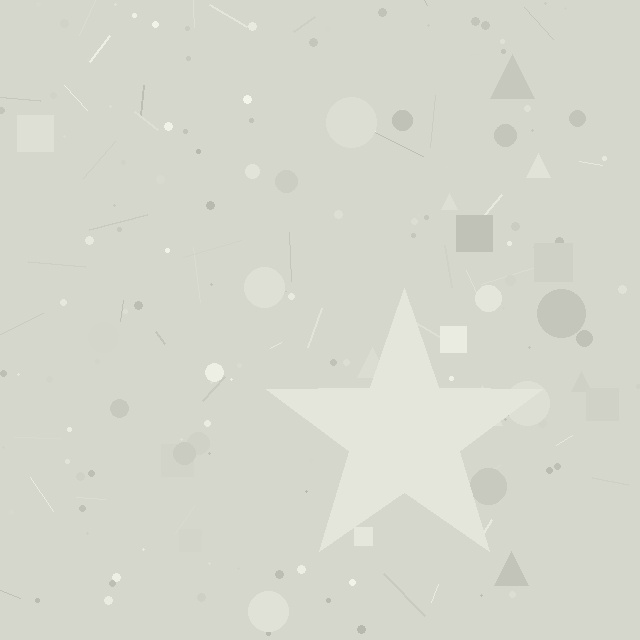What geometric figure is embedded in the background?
A star is embedded in the background.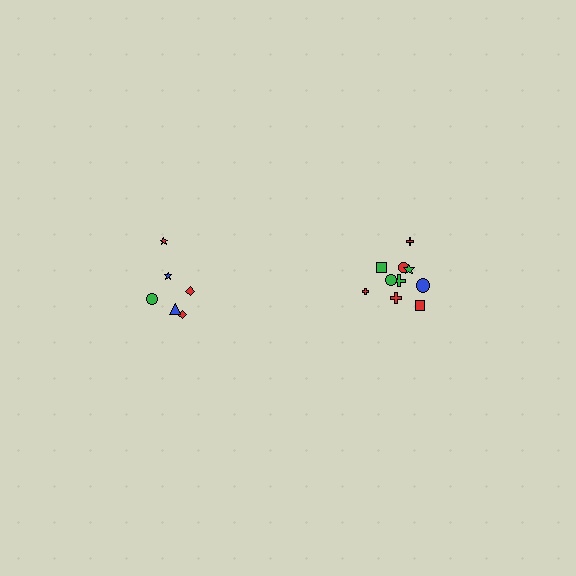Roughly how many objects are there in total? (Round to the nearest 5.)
Roughly 15 objects in total.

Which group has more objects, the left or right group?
The right group.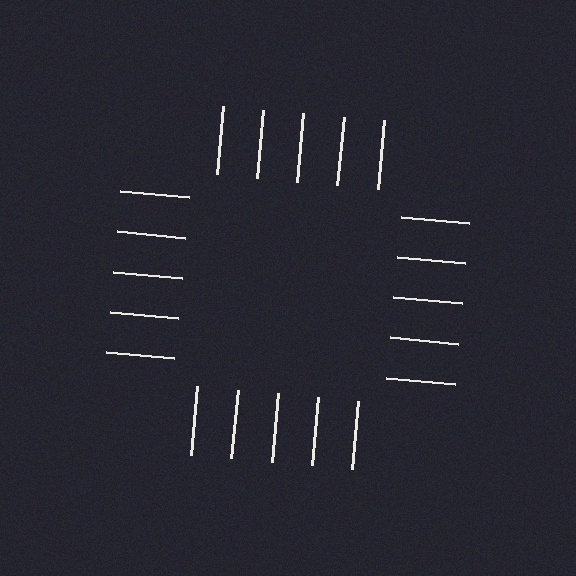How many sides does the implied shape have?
4 sides — the line-ends trace a square.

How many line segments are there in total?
20 — 5 along each of the 4 edges.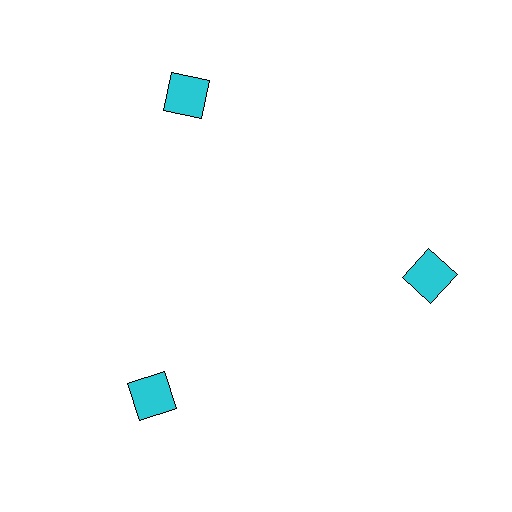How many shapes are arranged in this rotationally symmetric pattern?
There are 3 shapes, arranged in 3 groups of 1.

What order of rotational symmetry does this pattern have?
This pattern has 3-fold rotational symmetry.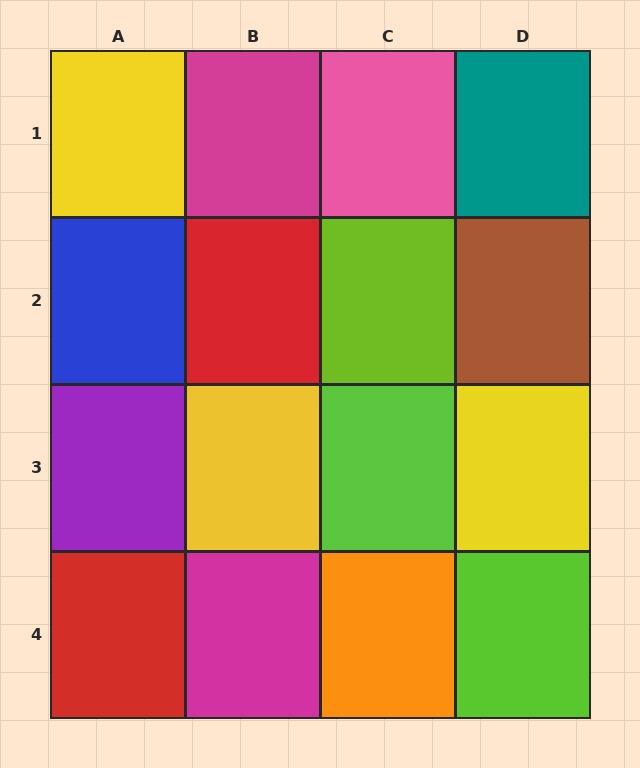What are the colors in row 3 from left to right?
Purple, yellow, lime, yellow.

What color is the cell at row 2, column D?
Brown.